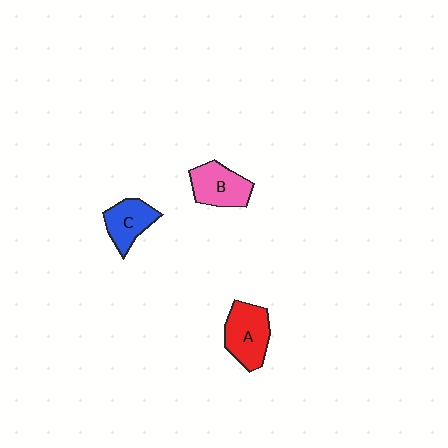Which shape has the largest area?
Shape A (red).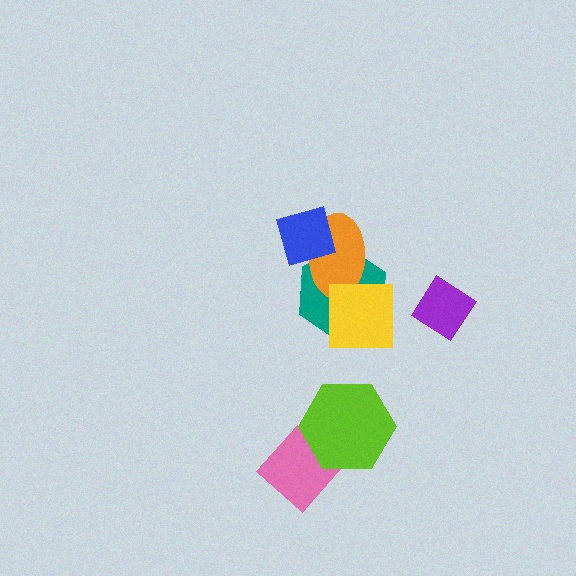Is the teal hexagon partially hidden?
Yes, it is partially covered by another shape.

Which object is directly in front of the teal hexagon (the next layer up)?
The orange ellipse is directly in front of the teal hexagon.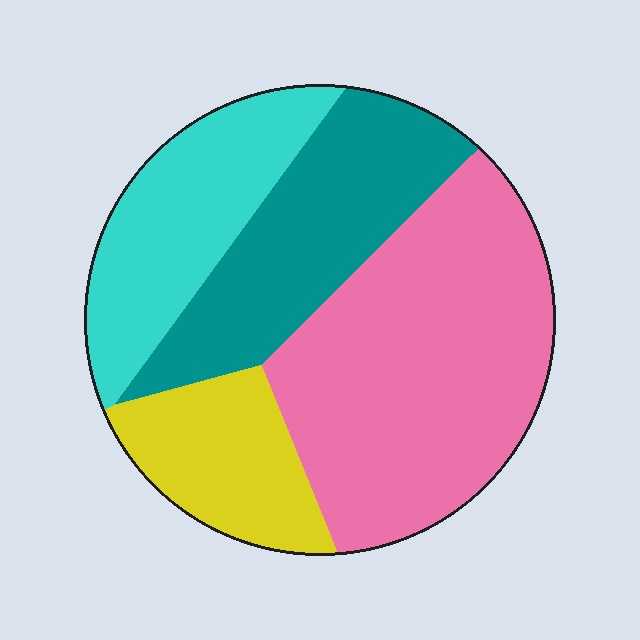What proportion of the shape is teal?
Teal covers 23% of the shape.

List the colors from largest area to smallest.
From largest to smallest: pink, teal, cyan, yellow.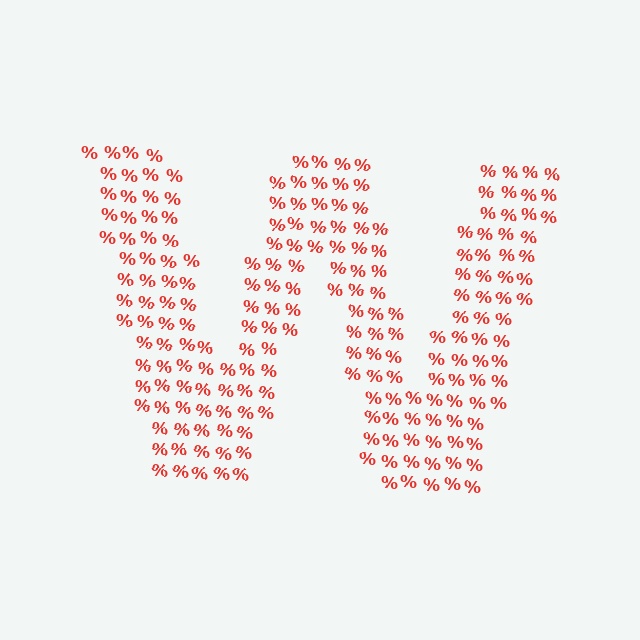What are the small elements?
The small elements are percent signs.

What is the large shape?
The large shape is the letter W.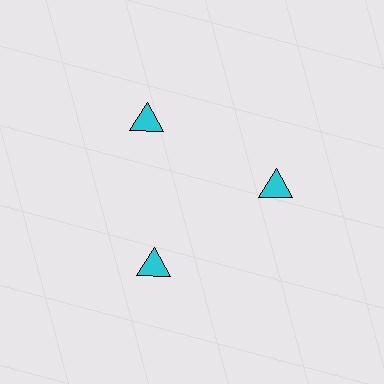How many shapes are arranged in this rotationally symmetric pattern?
There are 3 shapes, arranged in 3 groups of 1.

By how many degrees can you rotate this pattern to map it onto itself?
The pattern maps onto itself every 120 degrees of rotation.